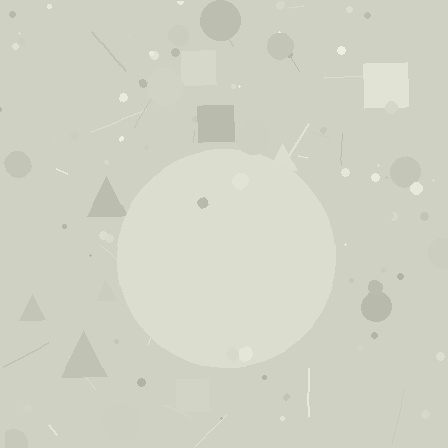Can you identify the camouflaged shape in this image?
The camouflaged shape is a circle.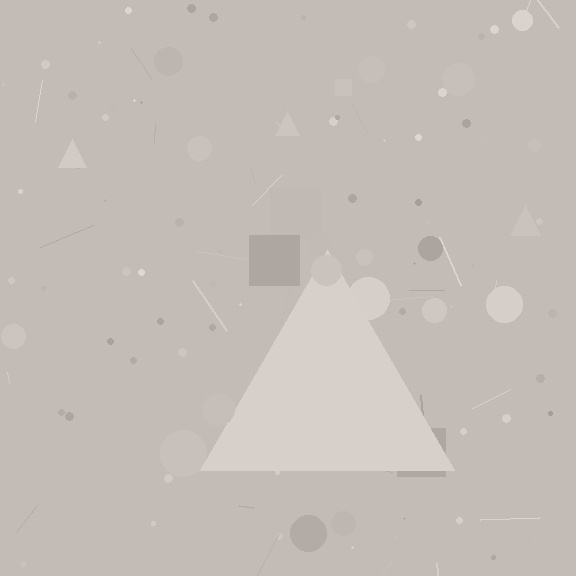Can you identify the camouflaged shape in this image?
The camouflaged shape is a triangle.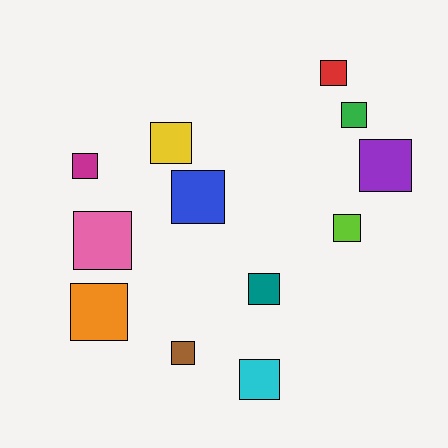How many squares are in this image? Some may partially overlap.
There are 12 squares.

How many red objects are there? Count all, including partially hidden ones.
There is 1 red object.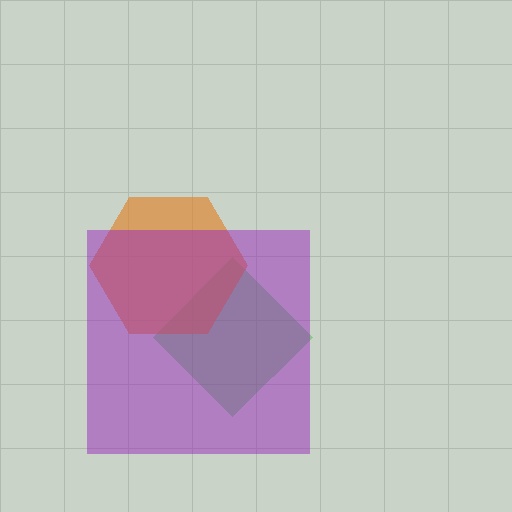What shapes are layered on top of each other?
The layered shapes are: a green diamond, an orange hexagon, a purple square.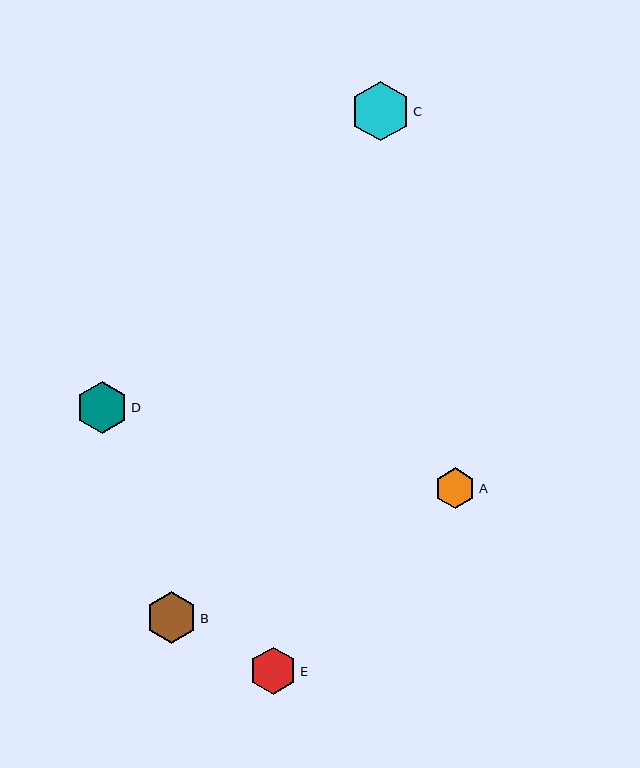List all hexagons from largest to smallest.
From largest to smallest: C, B, D, E, A.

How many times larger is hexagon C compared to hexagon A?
Hexagon C is approximately 1.5 times the size of hexagon A.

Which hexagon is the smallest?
Hexagon A is the smallest with a size of approximately 41 pixels.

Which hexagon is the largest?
Hexagon C is the largest with a size of approximately 59 pixels.